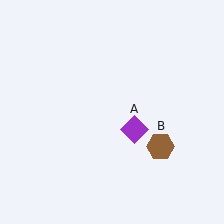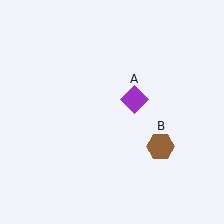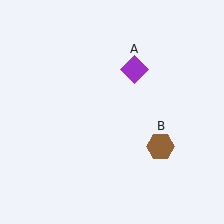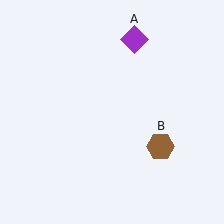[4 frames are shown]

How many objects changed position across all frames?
1 object changed position: purple diamond (object A).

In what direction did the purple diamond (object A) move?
The purple diamond (object A) moved up.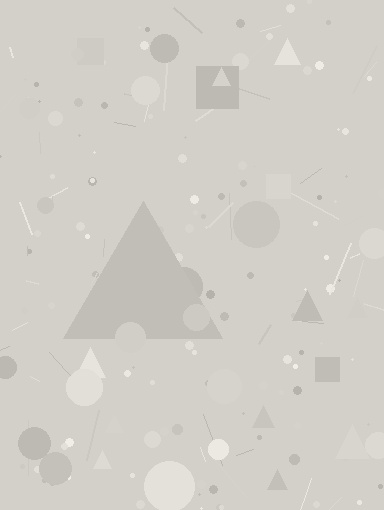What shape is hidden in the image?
A triangle is hidden in the image.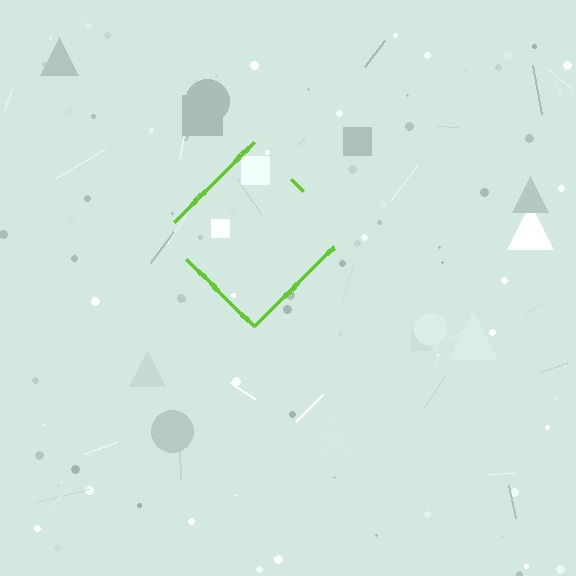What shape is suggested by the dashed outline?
The dashed outline suggests a diamond.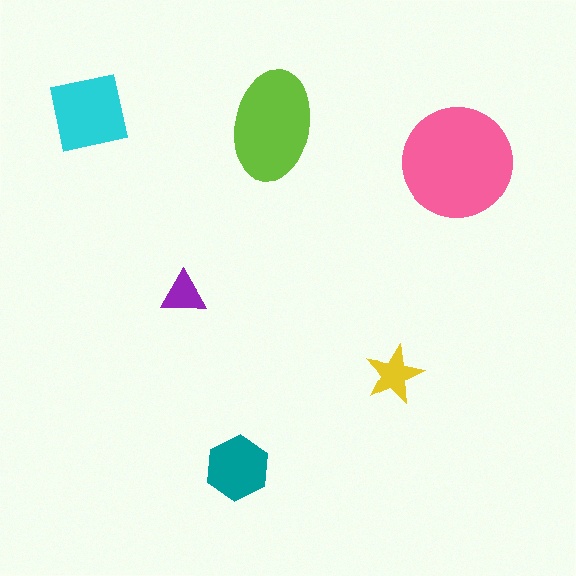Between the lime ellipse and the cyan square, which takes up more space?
The lime ellipse.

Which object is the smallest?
The purple triangle.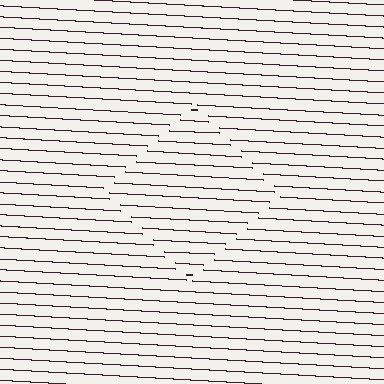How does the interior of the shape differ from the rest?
The interior of the shape contains the same grating, shifted by half a period — the contour is defined by the phase discontinuity where line-ends from the inner and outer gratings abut.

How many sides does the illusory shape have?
4 sides — the line-ends trace a square.